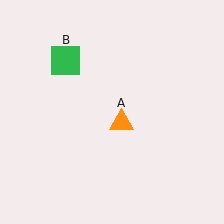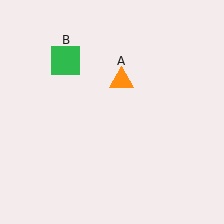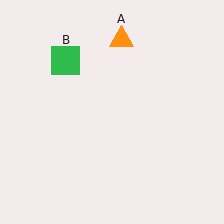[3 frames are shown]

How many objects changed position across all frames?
1 object changed position: orange triangle (object A).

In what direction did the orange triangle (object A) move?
The orange triangle (object A) moved up.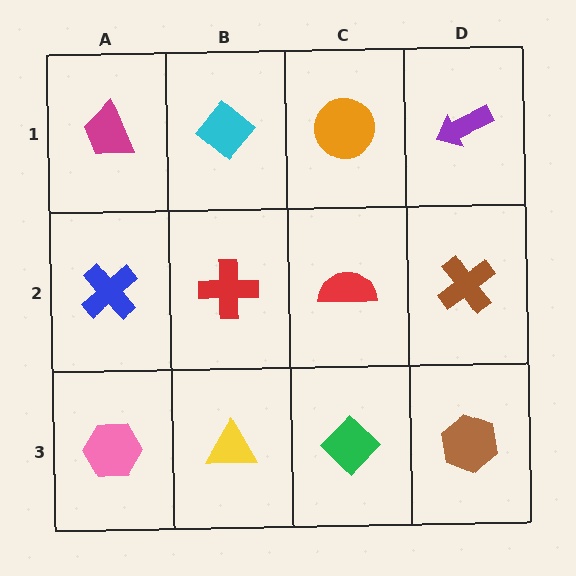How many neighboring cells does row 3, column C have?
3.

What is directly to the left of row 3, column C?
A yellow triangle.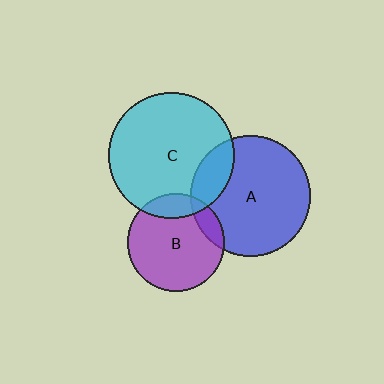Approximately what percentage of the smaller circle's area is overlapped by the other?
Approximately 10%.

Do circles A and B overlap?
Yes.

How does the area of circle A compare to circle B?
Approximately 1.5 times.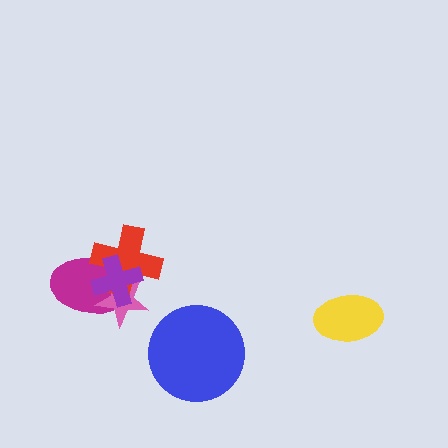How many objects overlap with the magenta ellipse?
3 objects overlap with the magenta ellipse.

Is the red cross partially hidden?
Yes, it is partially covered by another shape.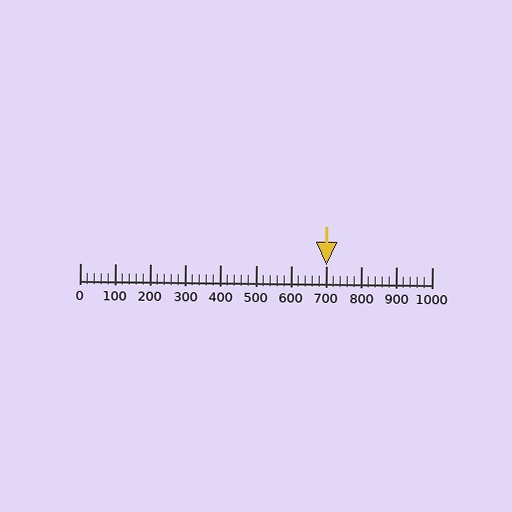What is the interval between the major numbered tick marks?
The major tick marks are spaced 100 units apart.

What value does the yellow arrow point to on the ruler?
The yellow arrow points to approximately 700.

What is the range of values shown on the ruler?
The ruler shows values from 0 to 1000.